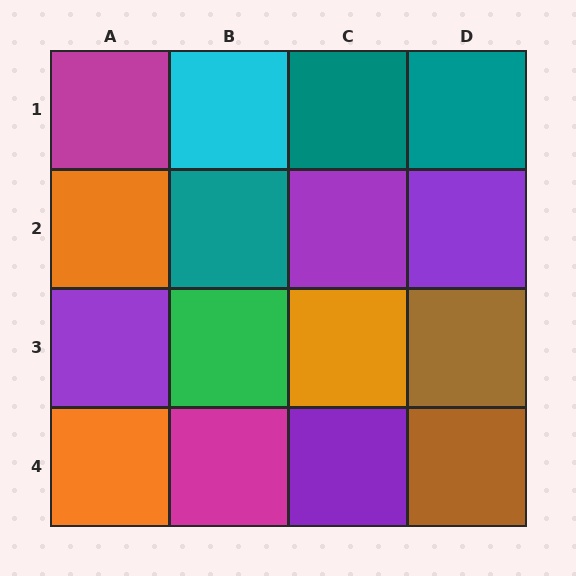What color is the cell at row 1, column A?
Magenta.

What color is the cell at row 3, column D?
Brown.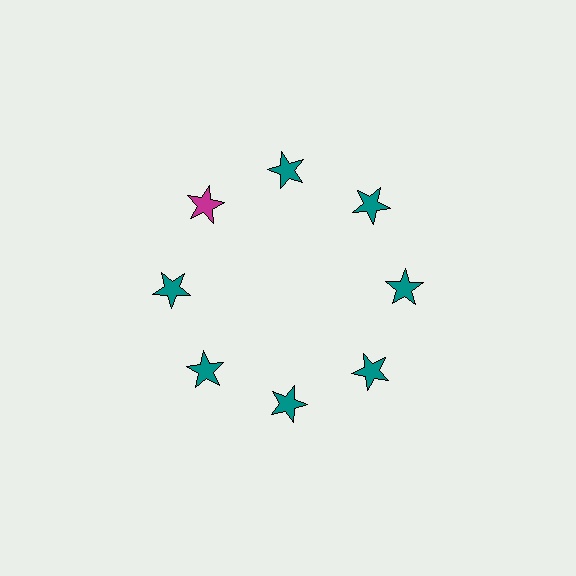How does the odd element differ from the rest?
It has a different color: magenta instead of teal.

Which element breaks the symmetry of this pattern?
The magenta star at roughly the 10 o'clock position breaks the symmetry. All other shapes are teal stars.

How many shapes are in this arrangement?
There are 8 shapes arranged in a ring pattern.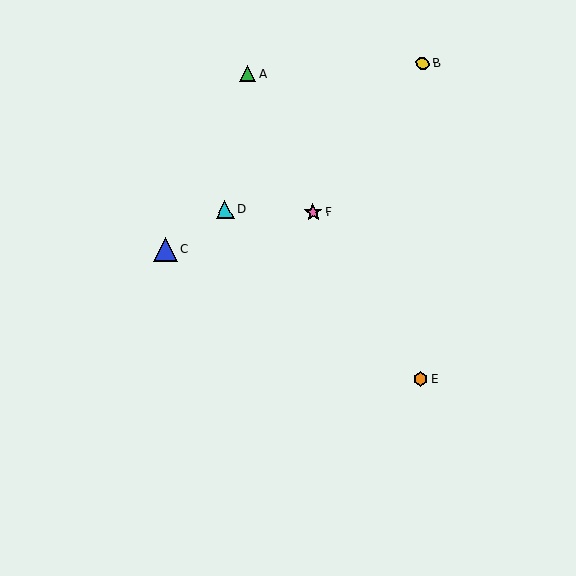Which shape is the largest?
The blue triangle (labeled C) is the largest.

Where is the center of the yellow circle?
The center of the yellow circle is at (423, 64).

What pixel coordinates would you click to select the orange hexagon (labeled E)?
Click at (420, 379) to select the orange hexagon E.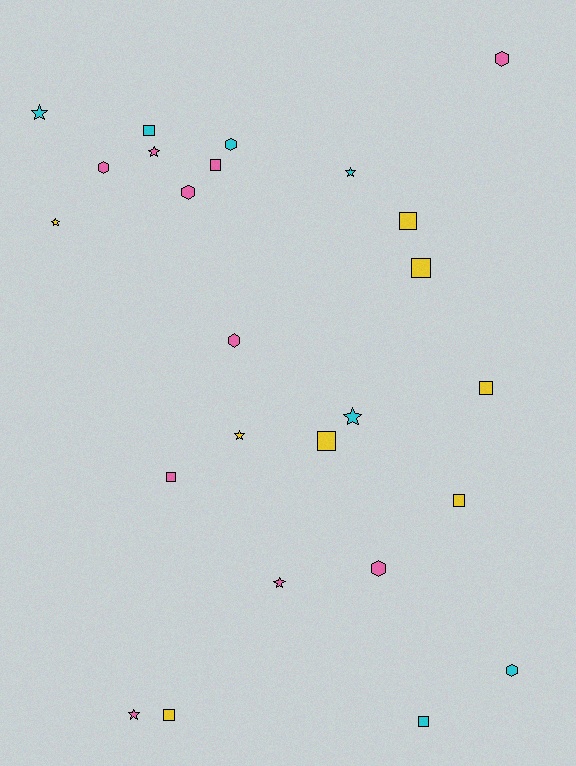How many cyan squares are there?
There are 2 cyan squares.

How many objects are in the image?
There are 25 objects.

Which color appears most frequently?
Pink, with 10 objects.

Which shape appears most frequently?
Square, with 10 objects.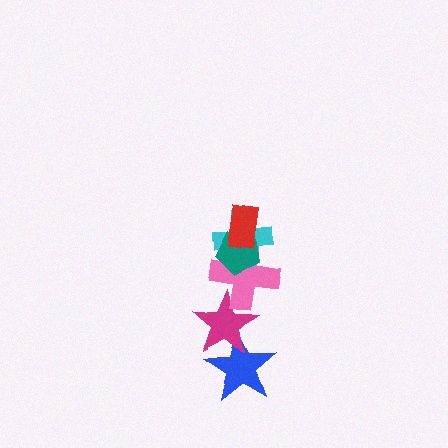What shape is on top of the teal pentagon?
The red rectangle is on top of the teal pentagon.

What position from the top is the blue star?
The blue star is 6th from the top.